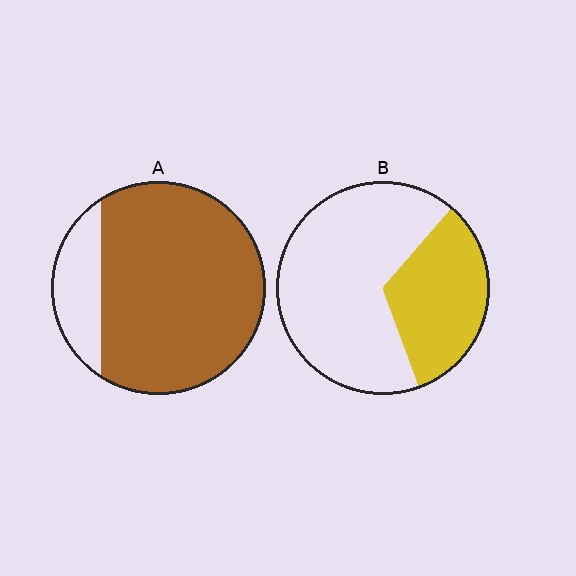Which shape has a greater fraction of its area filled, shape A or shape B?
Shape A.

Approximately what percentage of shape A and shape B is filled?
A is approximately 80% and B is approximately 35%.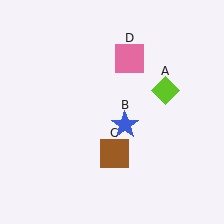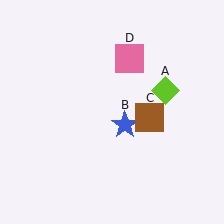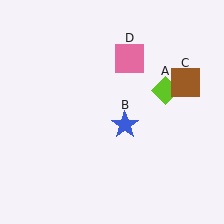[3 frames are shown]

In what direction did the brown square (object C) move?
The brown square (object C) moved up and to the right.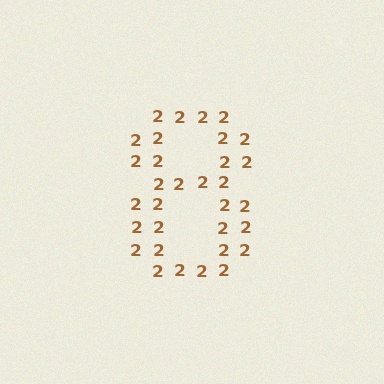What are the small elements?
The small elements are digit 2's.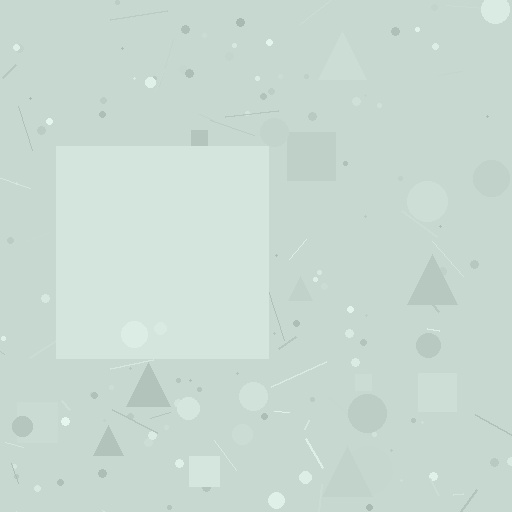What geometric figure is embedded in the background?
A square is embedded in the background.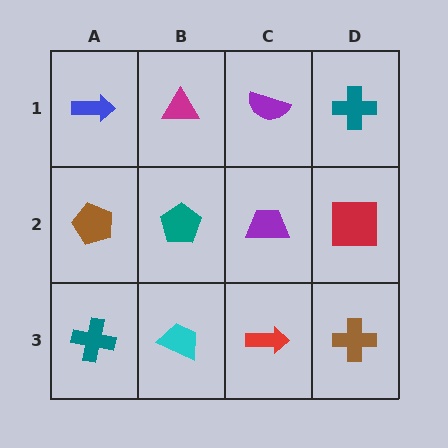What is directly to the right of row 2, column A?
A teal pentagon.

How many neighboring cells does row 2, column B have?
4.